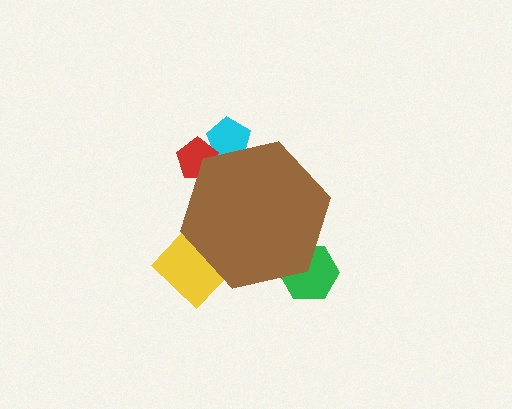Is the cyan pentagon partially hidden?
Yes, the cyan pentagon is partially hidden behind the brown hexagon.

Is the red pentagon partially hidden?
Yes, the red pentagon is partially hidden behind the brown hexagon.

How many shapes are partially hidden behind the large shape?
4 shapes are partially hidden.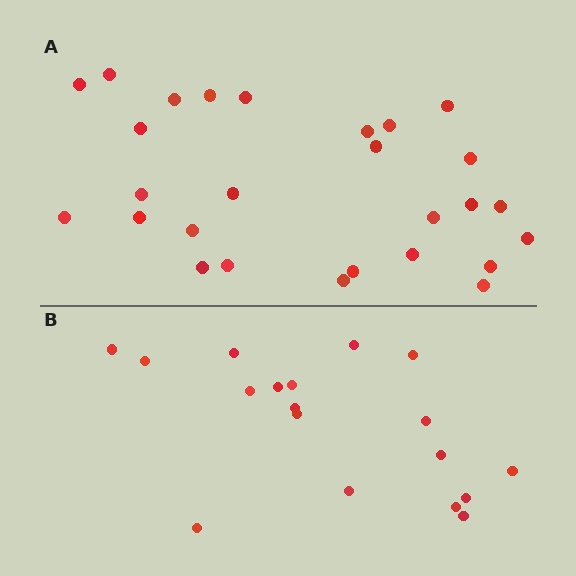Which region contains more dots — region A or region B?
Region A (the top region) has more dots.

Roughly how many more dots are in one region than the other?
Region A has roughly 8 or so more dots than region B.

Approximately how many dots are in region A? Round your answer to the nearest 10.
About 30 dots. (The exact count is 27, which rounds to 30.)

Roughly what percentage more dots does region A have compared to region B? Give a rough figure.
About 50% more.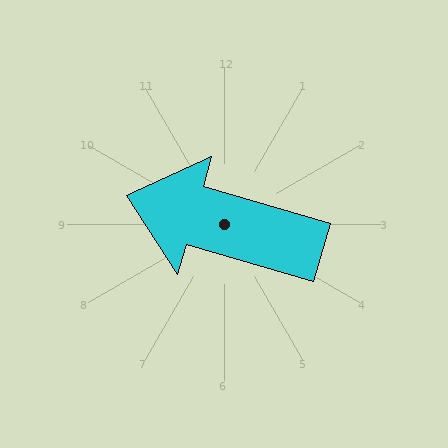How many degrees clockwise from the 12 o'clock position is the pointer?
Approximately 286 degrees.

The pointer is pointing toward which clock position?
Roughly 10 o'clock.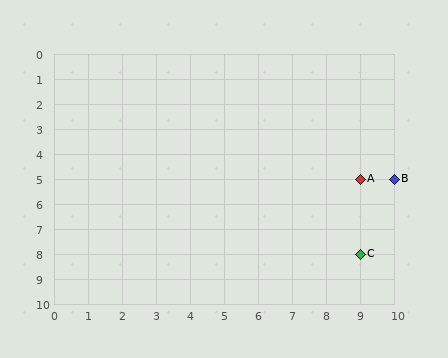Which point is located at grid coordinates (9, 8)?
Point C is at (9, 8).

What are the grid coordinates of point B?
Point B is at grid coordinates (10, 5).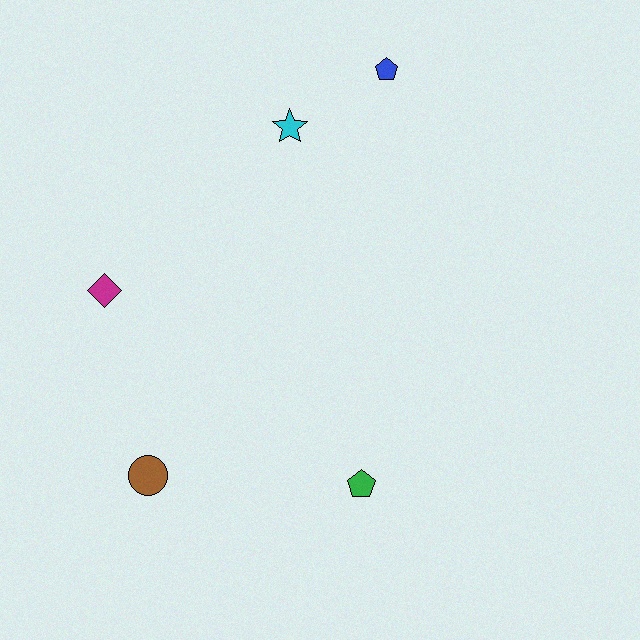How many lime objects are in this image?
There are no lime objects.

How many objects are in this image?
There are 5 objects.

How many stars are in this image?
There is 1 star.